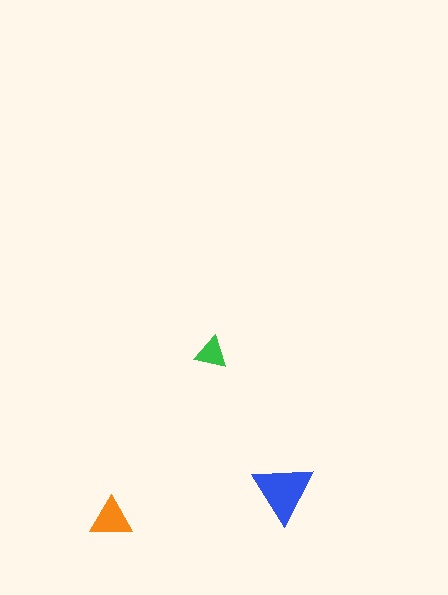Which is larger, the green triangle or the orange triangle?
The orange one.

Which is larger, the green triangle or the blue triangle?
The blue one.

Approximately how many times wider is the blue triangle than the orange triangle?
About 1.5 times wider.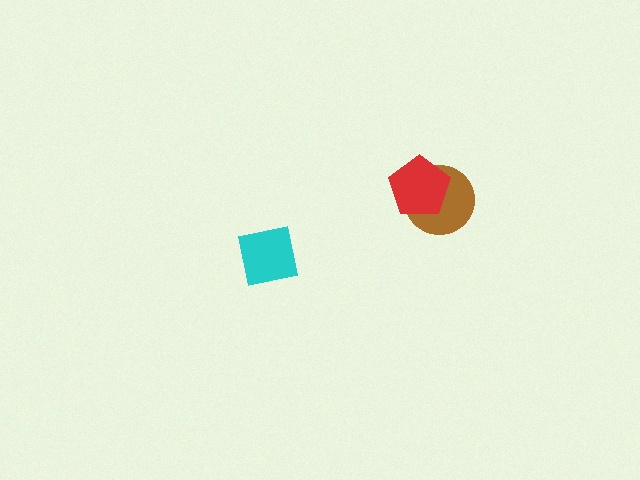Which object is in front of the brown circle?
The red pentagon is in front of the brown circle.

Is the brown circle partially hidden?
Yes, it is partially covered by another shape.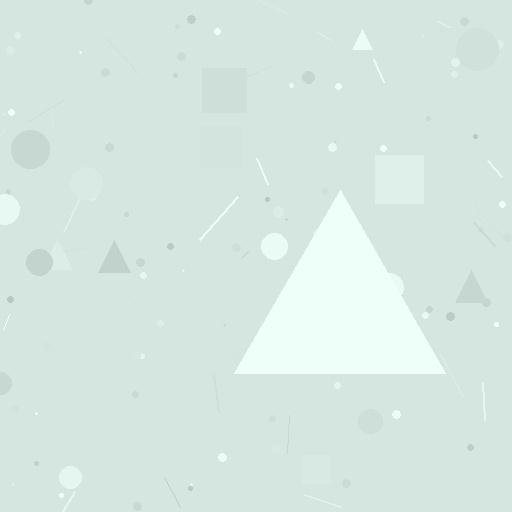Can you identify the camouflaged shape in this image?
The camouflaged shape is a triangle.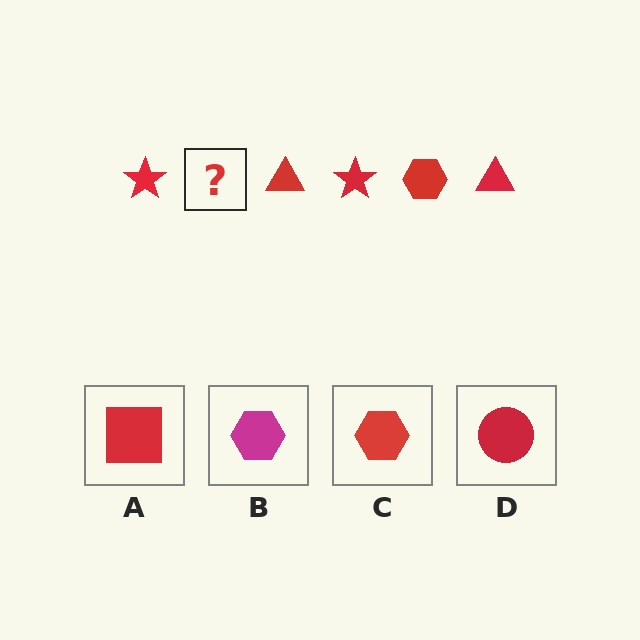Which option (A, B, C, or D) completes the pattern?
C.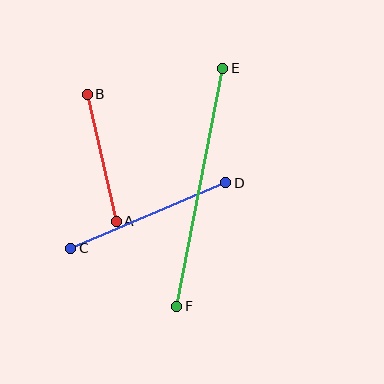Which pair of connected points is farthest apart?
Points E and F are farthest apart.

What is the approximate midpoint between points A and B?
The midpoint is at approximately (102, 158) pixels.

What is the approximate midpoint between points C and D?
The midpoint is at approximately (148, 215) pixels.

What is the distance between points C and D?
The distance is approximately 168 pixels.